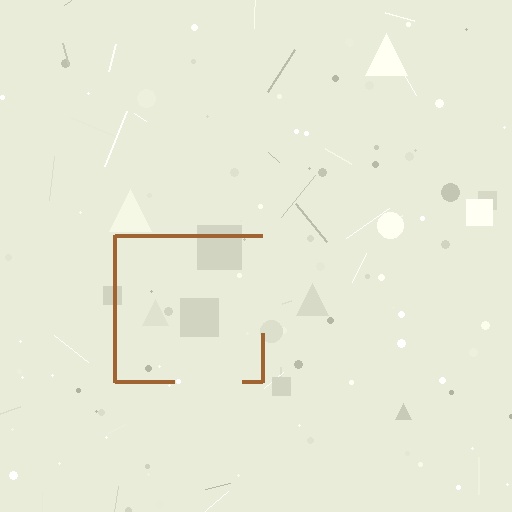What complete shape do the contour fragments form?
The contour fragments form a square.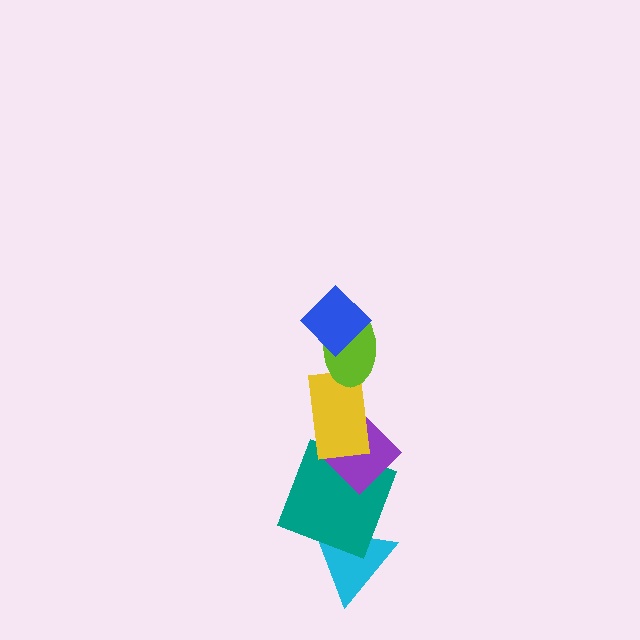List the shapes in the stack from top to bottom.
From top to bottom: the blue diamond, the lime ellipse, the yellow rectangle, the purple diamond, the teal square, the cyan triangle.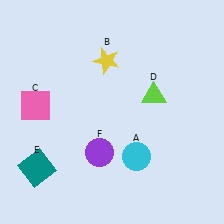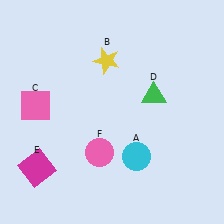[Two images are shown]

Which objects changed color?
D changed from lime to green. E changed from teal to magenta. F changed from purple to pink.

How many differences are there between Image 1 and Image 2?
There are 3 differences between the two images.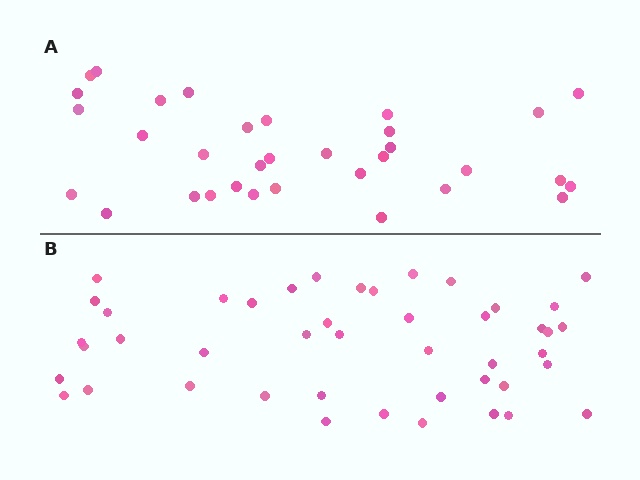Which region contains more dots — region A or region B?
Region B (the bottom region) has more dots.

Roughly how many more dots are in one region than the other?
Region B has roughly 12 or so more dots than region A.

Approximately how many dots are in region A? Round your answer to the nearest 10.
About 30 dots. (The exact count is 33, which rounds to 30.)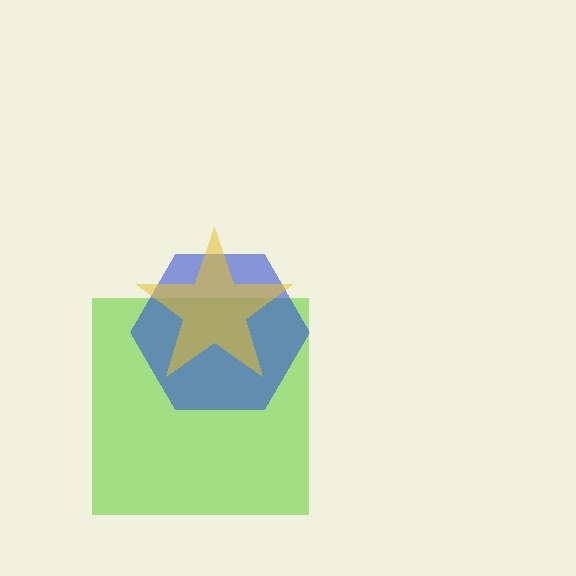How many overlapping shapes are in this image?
There are 3 overlapping shapes in the image.